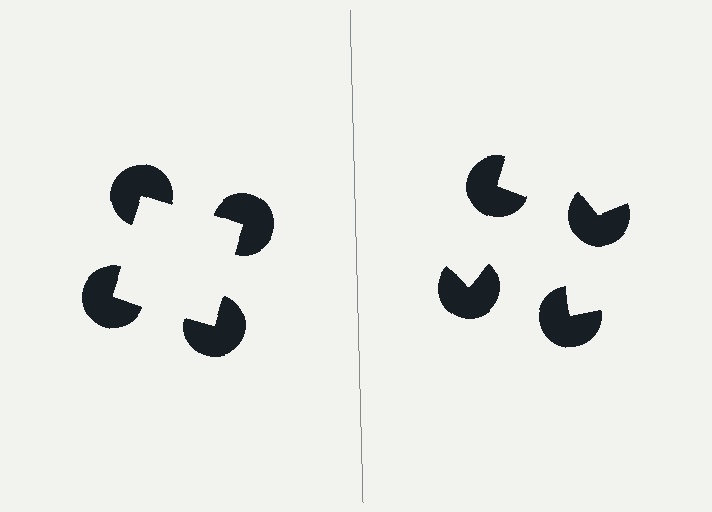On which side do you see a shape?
An illusory square appears on the left side. On the right side the wedge cuts are rotated, so no coherent shape forms.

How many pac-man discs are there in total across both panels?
8 — 4 on each side.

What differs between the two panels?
The pac-man discs are positioned identically on both sides; only the wedge orientations differ. On the left they align to a square; on the right they are misaligned.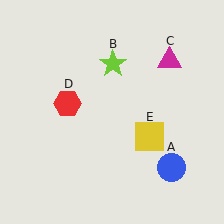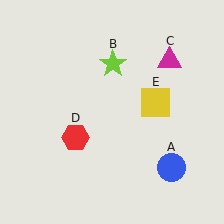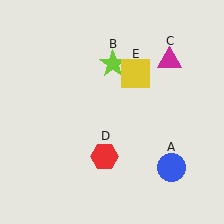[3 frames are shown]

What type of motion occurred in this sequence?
The red hexagon (object D), yellow square (object E) rotated counterclockwise around the center of the scene.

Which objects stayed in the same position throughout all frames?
Blue circle (object A) and lime star (object B) and magenta triangle (object C) remained stationary.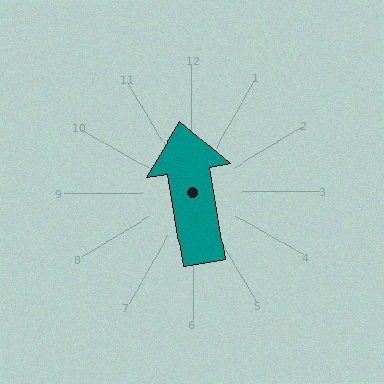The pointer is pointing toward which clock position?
Roughly 12 o'clock.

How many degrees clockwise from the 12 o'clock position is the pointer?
Approximately 351 degrees.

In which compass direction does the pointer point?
North.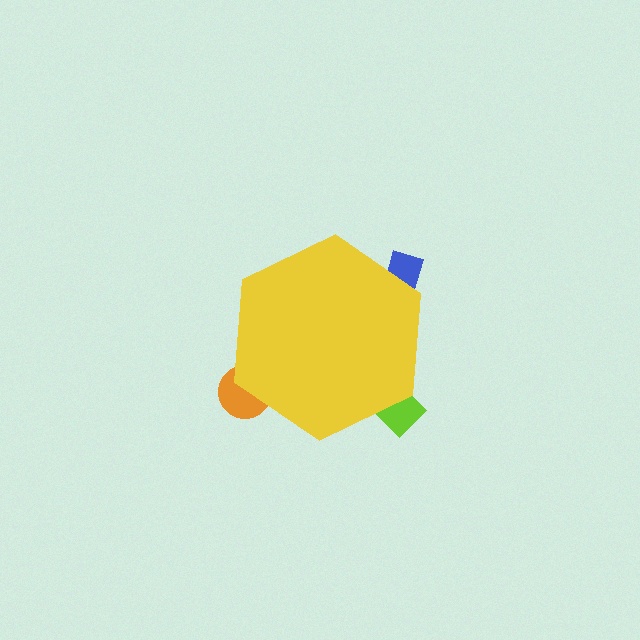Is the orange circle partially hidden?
Yes, the orange circle is partially hidden behind the yellow hexagon.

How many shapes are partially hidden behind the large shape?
3 shapes are partially hidden.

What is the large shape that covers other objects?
A yellow hexagon.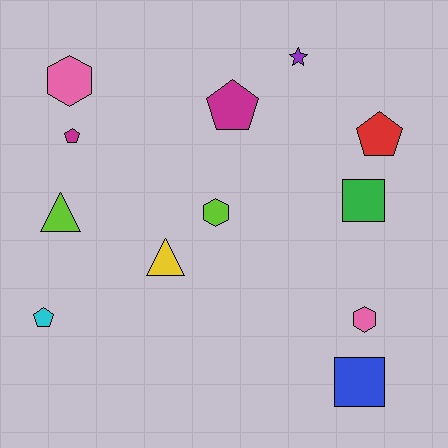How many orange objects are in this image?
There are no orange objects.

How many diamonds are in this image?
There are no diamonds.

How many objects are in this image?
There are 12 objects.